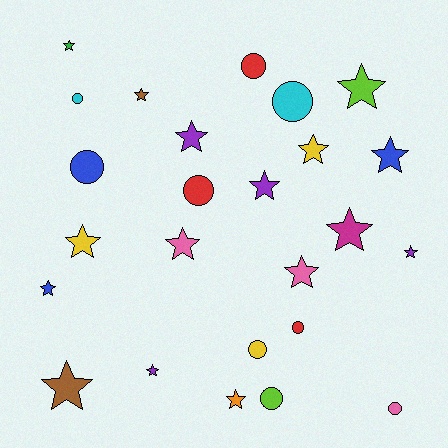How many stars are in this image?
There are 16 stars.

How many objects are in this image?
There are 25 objects.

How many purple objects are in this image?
There are 4 purple objects.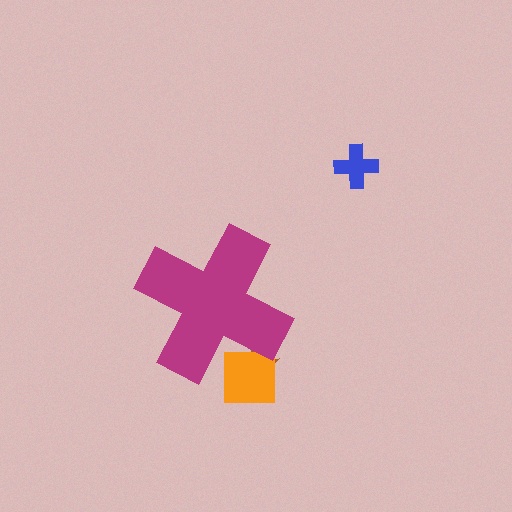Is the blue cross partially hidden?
No, the blue cross is fully visible.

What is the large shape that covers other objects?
A magenta cross.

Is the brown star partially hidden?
Yes, the brown star is partially hidden behind the magenta cross.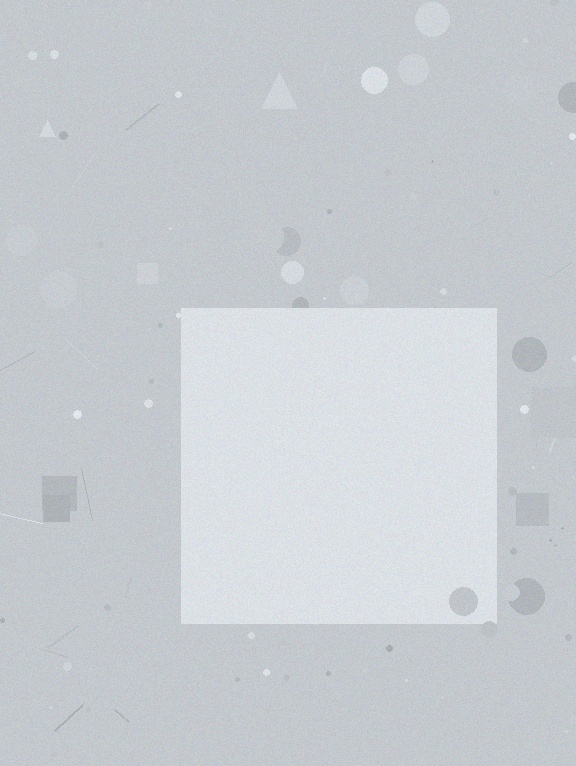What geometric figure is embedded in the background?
A square is embedded in the background.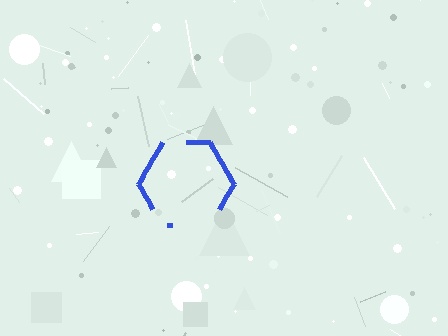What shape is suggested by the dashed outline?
The dashed outline suggests a hexagon.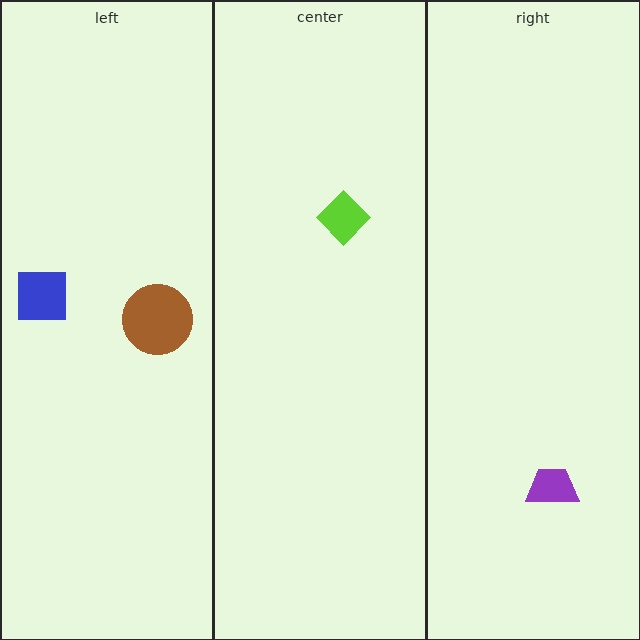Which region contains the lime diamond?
The center region.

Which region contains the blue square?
The left region.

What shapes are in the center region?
The lime diamond.